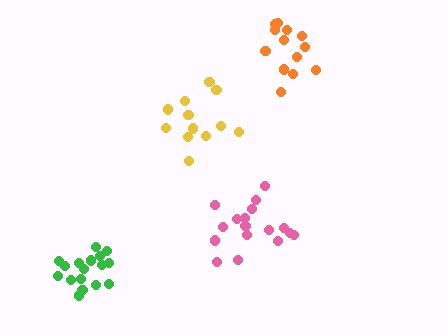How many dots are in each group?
Group 1: 17 dots, Group 2: 17 dots, Group 3: 13 dots, Group 4: 12 dots (59 total).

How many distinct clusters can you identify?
There are 4 distinct clusters.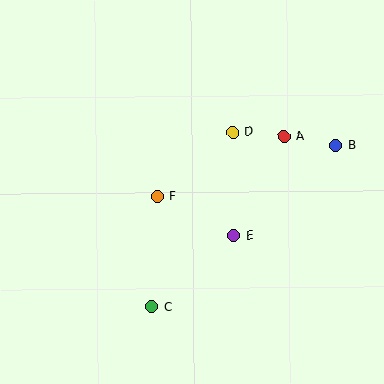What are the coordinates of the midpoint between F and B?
The midpoint between F and B is at (246, 171).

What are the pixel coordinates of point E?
Point E is at (234, 235).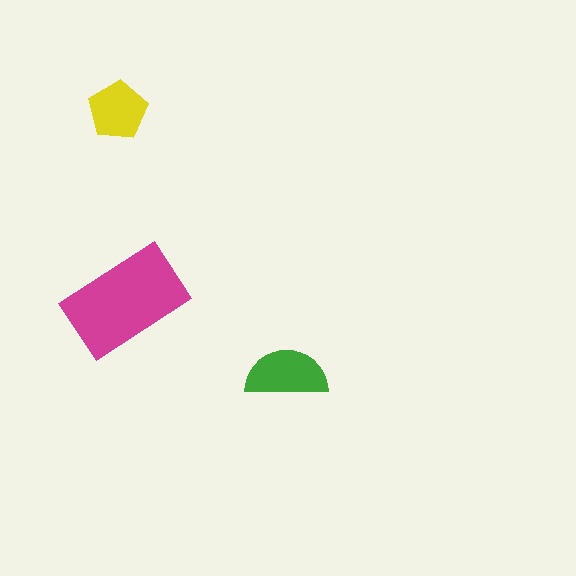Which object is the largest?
The magenta rectangle.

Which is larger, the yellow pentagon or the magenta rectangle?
The magenta rectangle.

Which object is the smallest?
The yellow pentagon.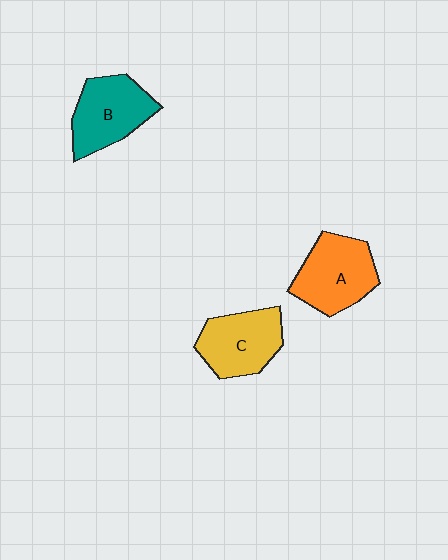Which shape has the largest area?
Shape A (orange).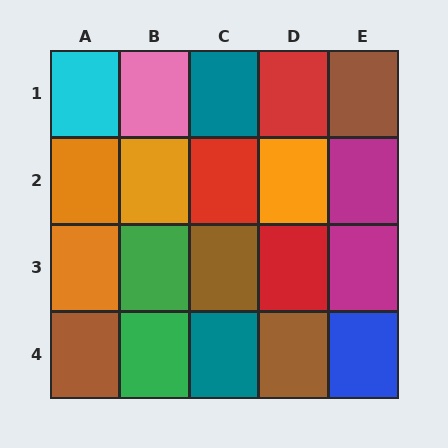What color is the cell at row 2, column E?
Magenta.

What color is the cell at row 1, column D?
Red.